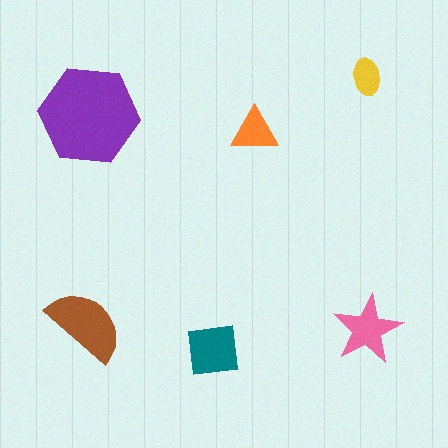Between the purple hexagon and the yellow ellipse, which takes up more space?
The purple hexagon.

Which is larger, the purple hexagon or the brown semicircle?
The purple hexagon.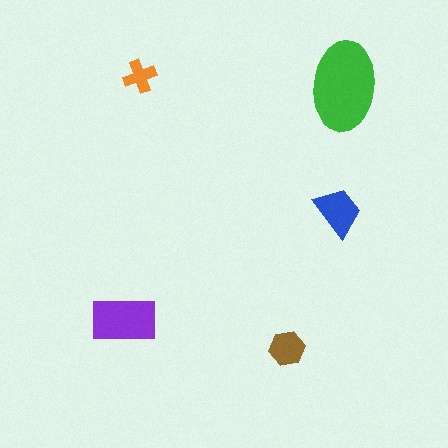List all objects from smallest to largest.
The orange cross, the brown hexagon, the blue trapezoid, the purple rectangle, the green ellipse.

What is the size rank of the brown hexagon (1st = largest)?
4th.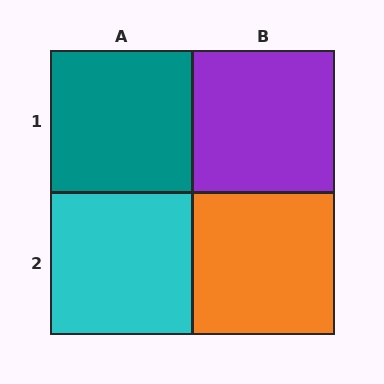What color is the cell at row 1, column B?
Purple.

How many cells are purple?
1 cell is purple.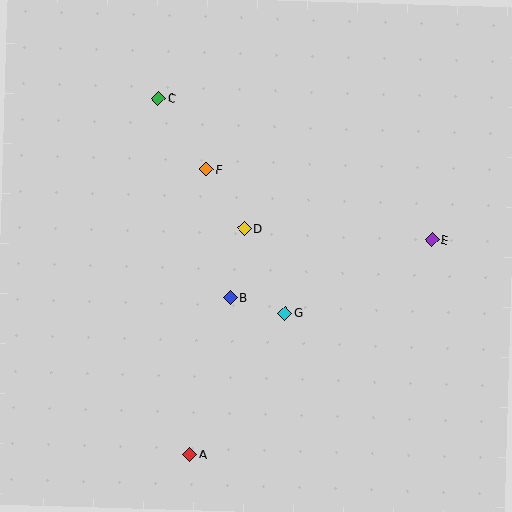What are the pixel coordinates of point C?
Point C is at (158, 98).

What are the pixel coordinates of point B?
Point B is at (230, 298).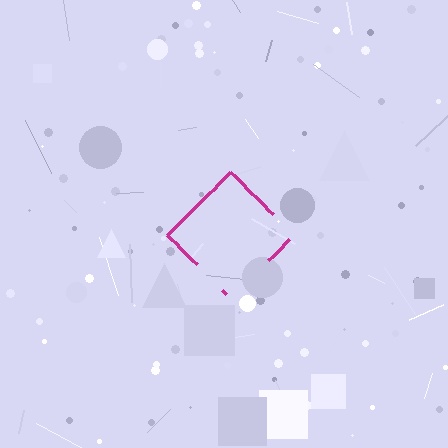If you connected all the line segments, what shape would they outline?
They would outline a diamond.